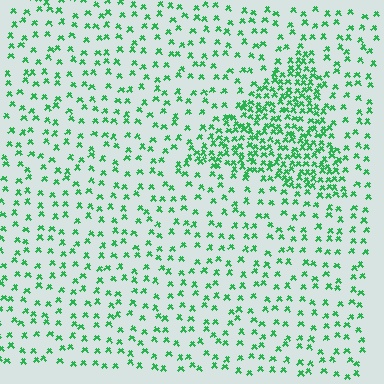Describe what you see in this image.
The image contains small green elements arranged at two different densities. A triangle-shaped region is visible where the elements are more densely packed than the surrounding area.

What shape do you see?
I see a triangle.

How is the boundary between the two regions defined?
The boundary is defined by a change in element density (approximately 2.7x ratio). All elements are the same color, size, and shape.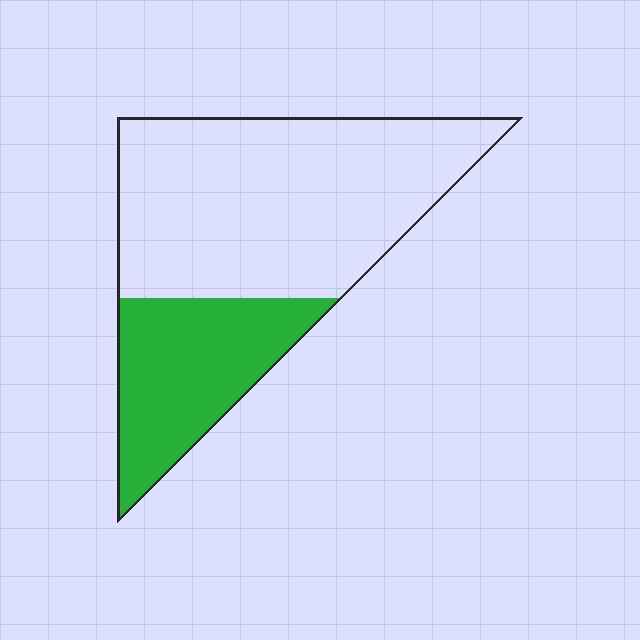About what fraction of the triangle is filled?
About one third (1/3).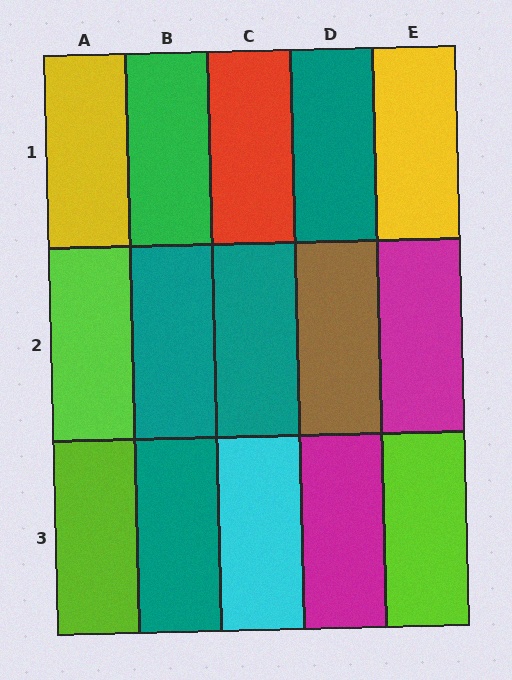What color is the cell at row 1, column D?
Teal.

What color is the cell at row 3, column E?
Lime.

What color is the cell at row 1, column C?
Red.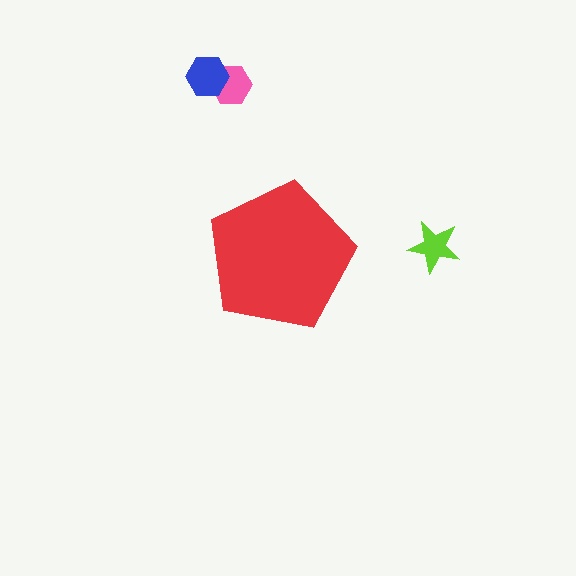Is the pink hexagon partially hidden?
No, the pink hexagon is fully visible.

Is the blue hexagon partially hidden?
No, the blue hexagon is fully visible.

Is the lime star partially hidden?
No, the lime star is fully visible.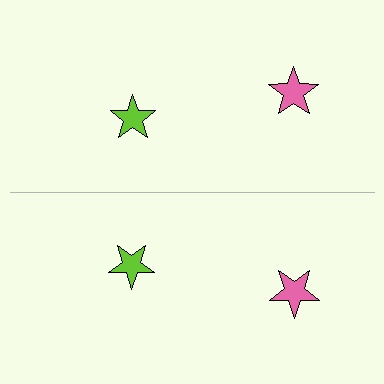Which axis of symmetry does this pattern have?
The pattern has a horizontal axis of symmetry running through the center of the image.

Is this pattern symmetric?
Yes, this pattern has bilateral (reflection) symmetry.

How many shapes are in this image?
There are 4 shapes in this image.